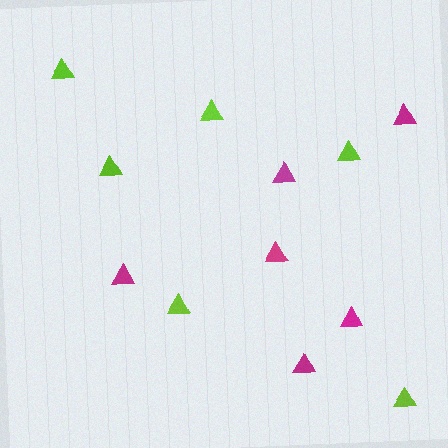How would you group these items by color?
There are 2 groups: one group of magenta triangles (6) and one group of lime triangles (6).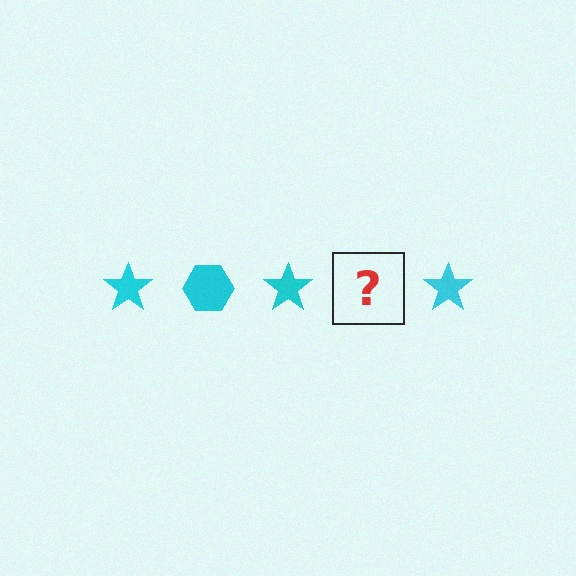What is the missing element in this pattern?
The missing element is a cyan hexagon.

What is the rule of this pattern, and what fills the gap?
The rule is that the pattern cycles through star, hexagon shapes in cyan. The gap should be filled with a cyan hexagon.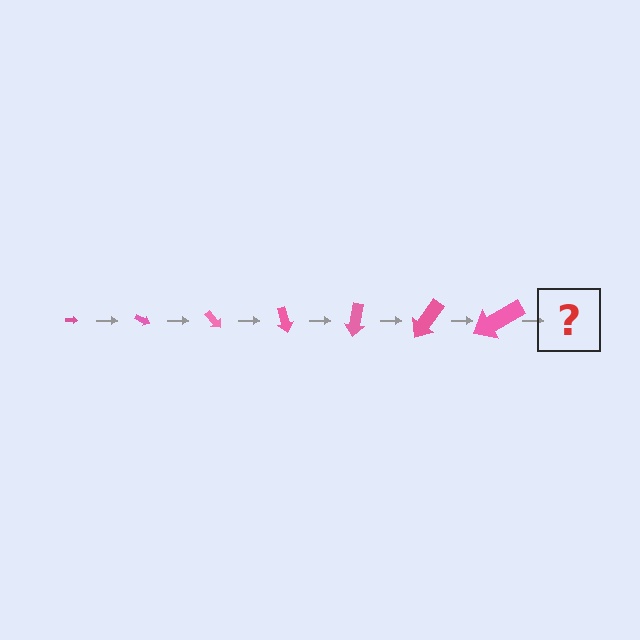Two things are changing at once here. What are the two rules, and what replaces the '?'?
The two rules are that the arrow grows larger each step and it rotates 25 degrees each step. The '?' should be an arrow, larger than the previous one and rotated 175 degrees from the start.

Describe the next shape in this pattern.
It should be an arrow, larger than the previous one and rotated 175 degrees from the start.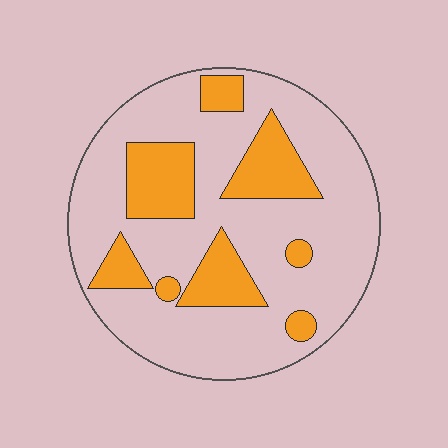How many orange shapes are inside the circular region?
8.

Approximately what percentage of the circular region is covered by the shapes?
Approximately 25%.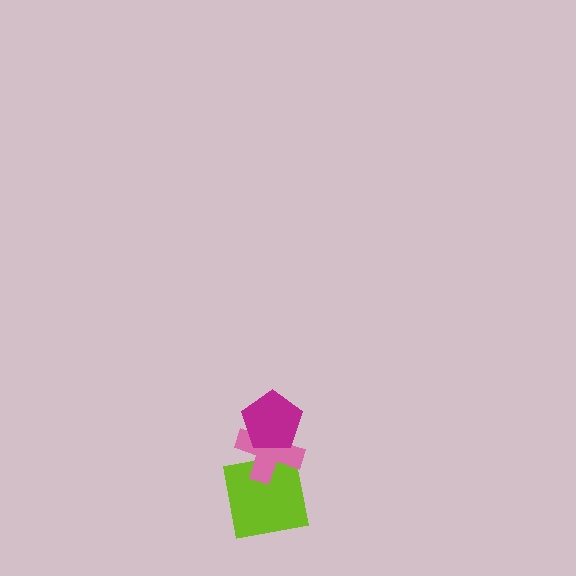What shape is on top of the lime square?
The pink cross is on top of the lime square.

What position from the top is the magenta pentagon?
The magenta pentagon is 1st from the top.